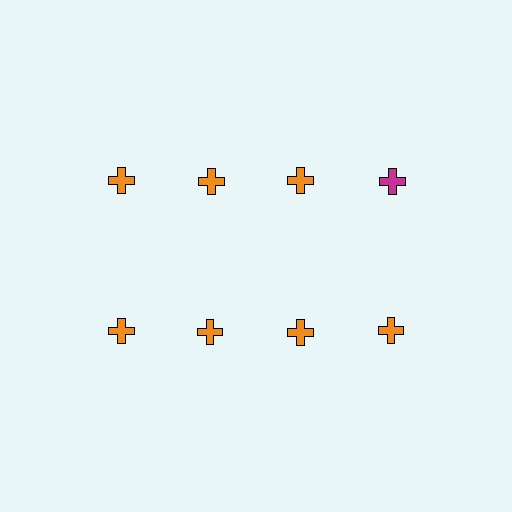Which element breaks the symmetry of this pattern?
The magenta cross in the top row, second from right column breaks the symmetry. All other shapes are orange crosses.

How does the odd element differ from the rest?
It has a different color: magenta instead of orange.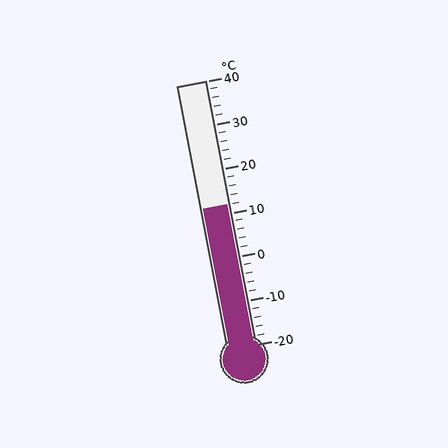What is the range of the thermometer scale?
The thermometer scale ranges from -20°C to 40°C.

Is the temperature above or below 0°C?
The temperature is above 0°C.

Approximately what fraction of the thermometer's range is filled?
The thermometer is filled to approximately 55% of its range.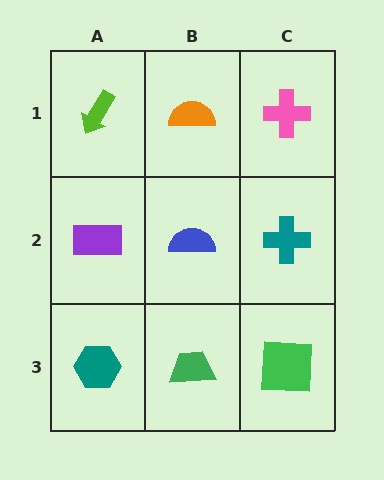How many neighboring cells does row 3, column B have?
3.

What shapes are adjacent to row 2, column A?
A lime arrow (row 1, column A), a teal hexagon (row 3, column A), a blue semicircle (row 2, column B).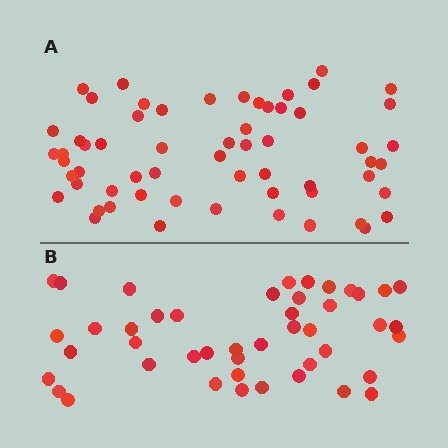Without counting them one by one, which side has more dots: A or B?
Region A (the top region) has more dots.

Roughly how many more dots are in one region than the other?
Region A has approximately 15 more dots than region B.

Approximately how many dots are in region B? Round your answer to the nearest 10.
About 40 dots. (The exact count is 45, which rounds to 40.)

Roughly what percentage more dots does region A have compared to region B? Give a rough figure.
About 35% more.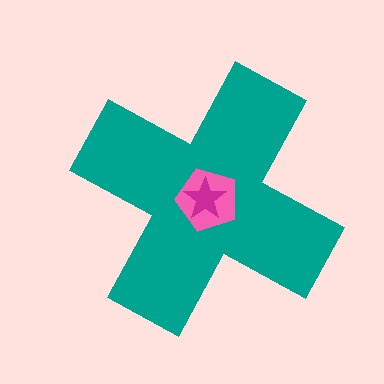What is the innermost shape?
The magenta star.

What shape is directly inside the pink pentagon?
The magenta star.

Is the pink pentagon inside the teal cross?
Yes.